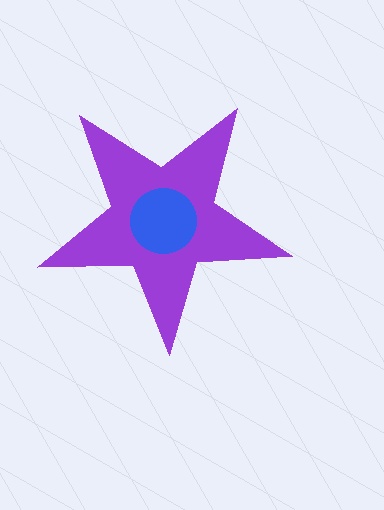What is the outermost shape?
The purple star.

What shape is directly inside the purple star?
The blue circle.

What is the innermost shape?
The blue circle.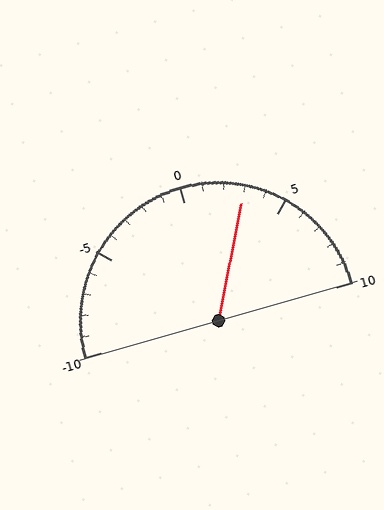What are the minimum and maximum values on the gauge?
The gauge ranges from -10 to 10.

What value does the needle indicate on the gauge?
The needle indicates approximately 3.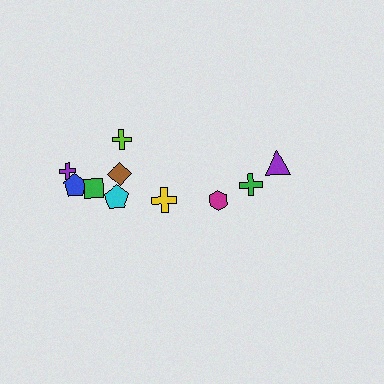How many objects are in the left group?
There are 7 objects.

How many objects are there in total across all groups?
There are 10 objects.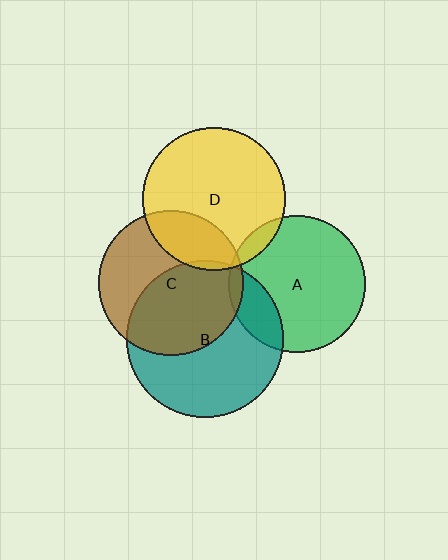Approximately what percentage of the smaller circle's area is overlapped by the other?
Approximately 50%.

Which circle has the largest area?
Circle B (teal).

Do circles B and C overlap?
Yes.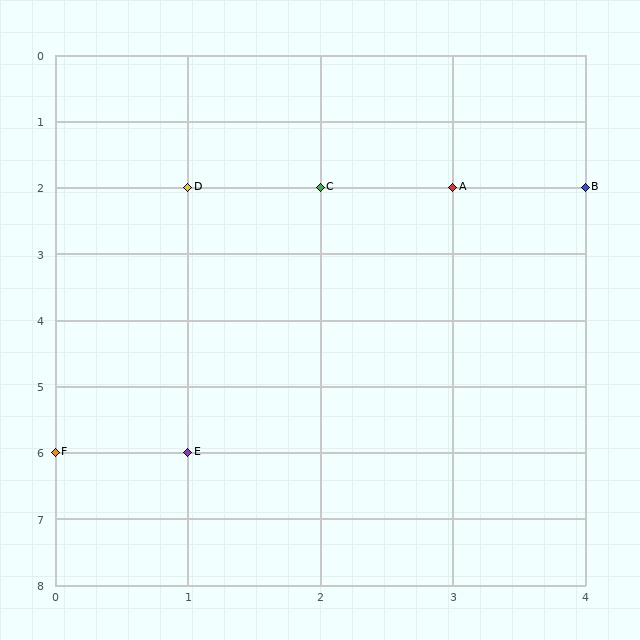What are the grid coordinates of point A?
Point A is at grid coordinates (3, 2).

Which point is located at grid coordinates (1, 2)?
Point D is at (1, 2).